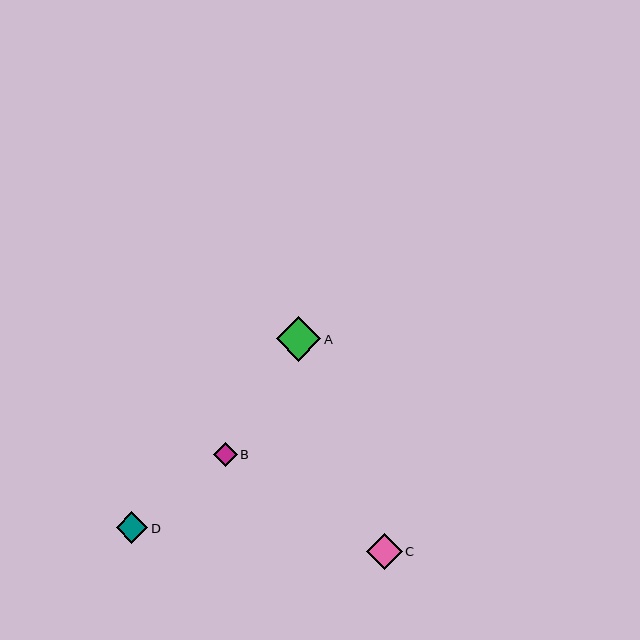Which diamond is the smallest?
Diamond B is the smallest with a size of approximately 24 pixels.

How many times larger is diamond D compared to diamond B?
Diamond D is approximately 1.3 times the size of diamond B.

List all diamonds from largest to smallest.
From largest to smallest: A, C, D, B.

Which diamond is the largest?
Diamond A is the largest with a size of approximately 45 pixels.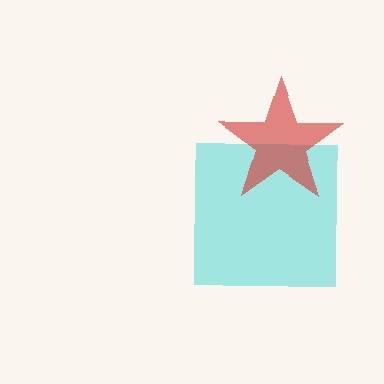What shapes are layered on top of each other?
The layered shapes are: a cyan square, a red star.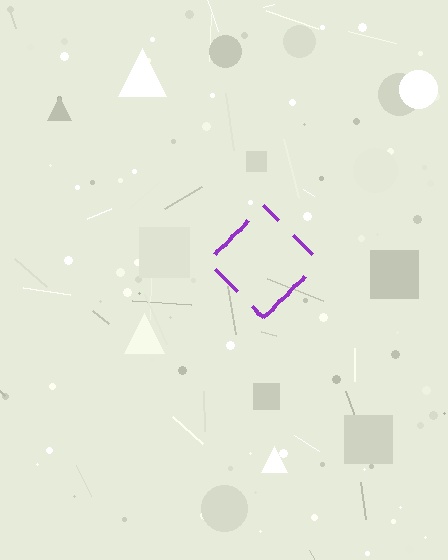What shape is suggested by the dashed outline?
The dashed outline suggests a diamond.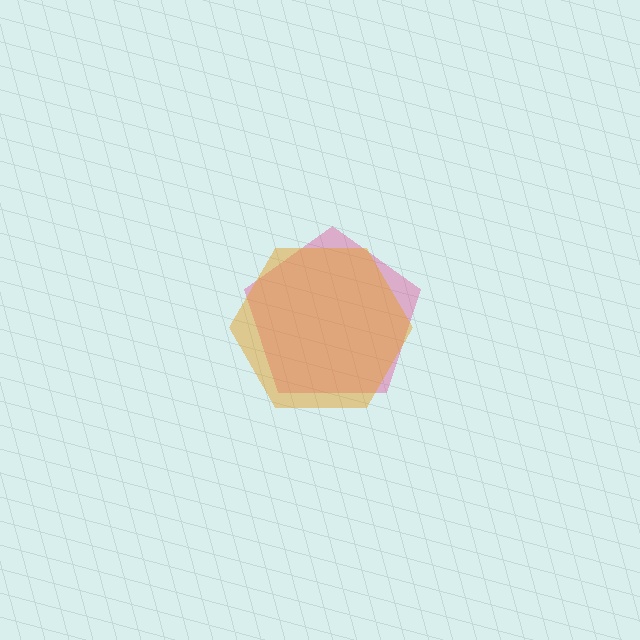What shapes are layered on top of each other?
The layered shapes are: a pink pentagon, an orange hexagon.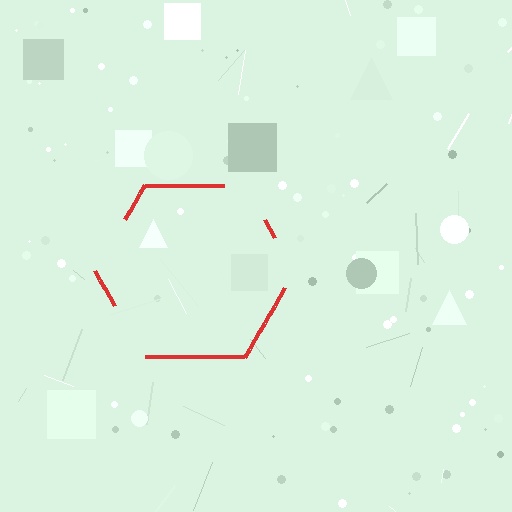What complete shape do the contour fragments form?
The contour fragments form a hexagon.